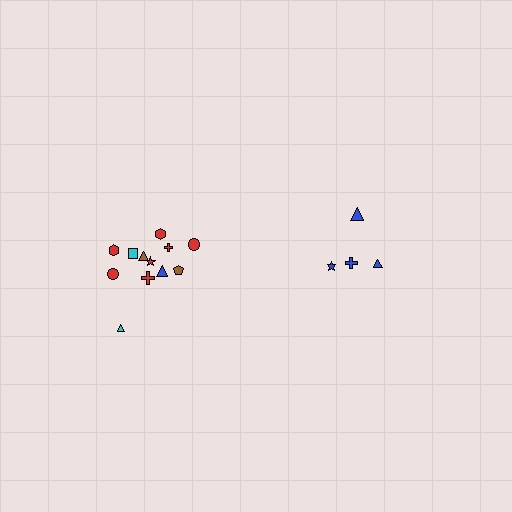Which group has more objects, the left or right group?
The left group.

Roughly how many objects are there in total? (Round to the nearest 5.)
Roughly 15 objects in total.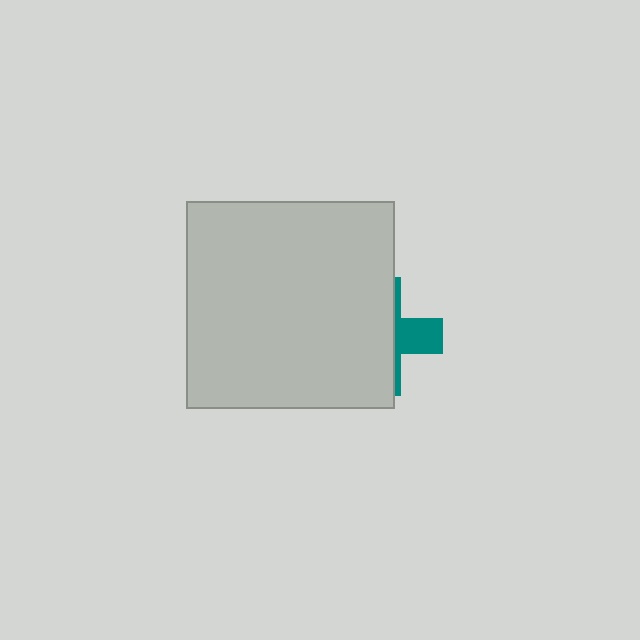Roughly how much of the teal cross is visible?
A small part of it is visible (roughly 31%).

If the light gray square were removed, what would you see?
You would see the complete teal cross.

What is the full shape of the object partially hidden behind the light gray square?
The partially hidden object is a teal cross.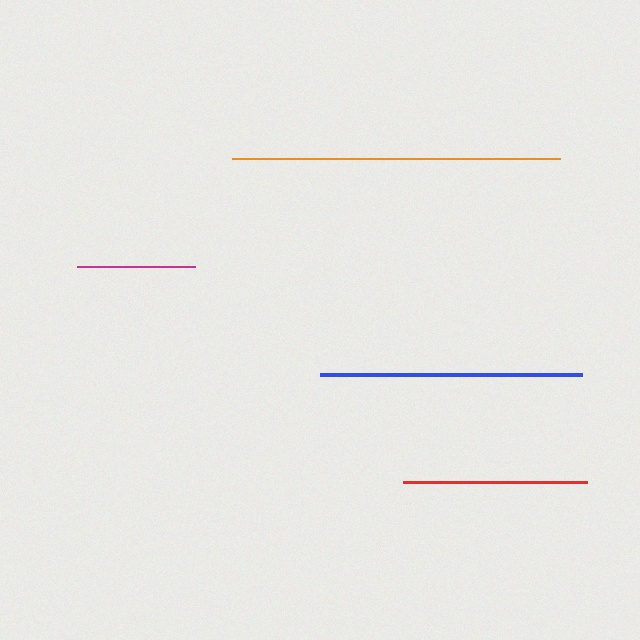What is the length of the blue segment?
The blue segment is approximately 262 pixels long.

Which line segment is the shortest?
The magenta line is the shortest at approximately 118 pixels.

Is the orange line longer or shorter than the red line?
The orange line is longer than the red line.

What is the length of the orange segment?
The orange segment is approximately 328 pixels long.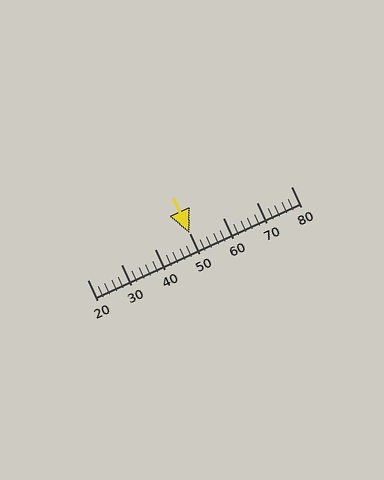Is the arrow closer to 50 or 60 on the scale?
The arrow is closer to 50.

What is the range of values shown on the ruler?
The ruler shows values from 20 to 80.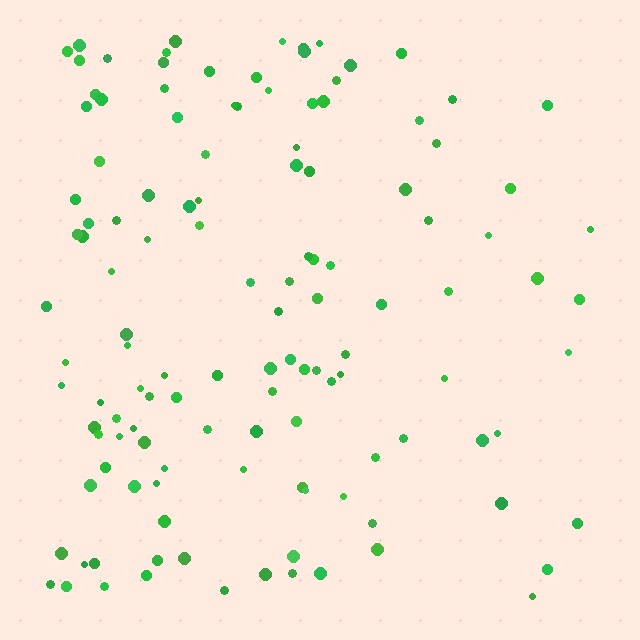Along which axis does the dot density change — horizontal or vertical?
Horizontal.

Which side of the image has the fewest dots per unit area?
The right.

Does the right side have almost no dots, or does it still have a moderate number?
Still a moderate number, just noticeably fewer than the left.